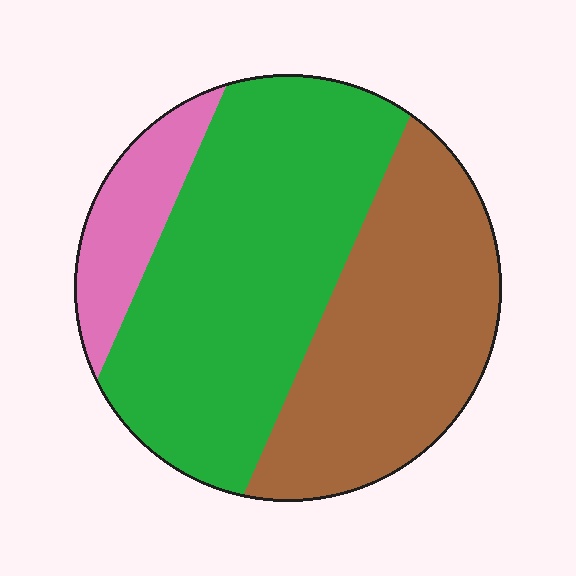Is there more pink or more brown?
Brown.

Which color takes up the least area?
Pink, at roughly 10%.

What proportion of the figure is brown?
Brown takes up about three eighths (3/8) of the figure.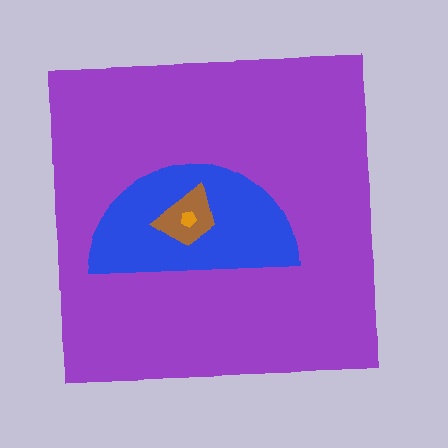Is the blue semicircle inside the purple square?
Yes.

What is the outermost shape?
The purple square.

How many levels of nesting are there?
4.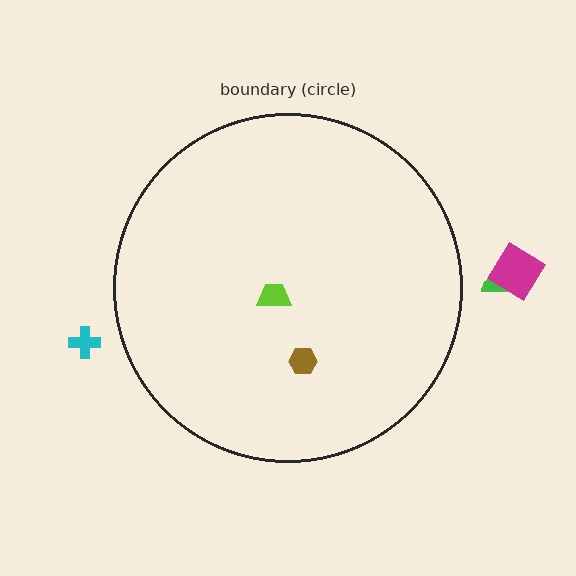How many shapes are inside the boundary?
2 inside, 3 outside.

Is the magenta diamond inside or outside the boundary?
Outside.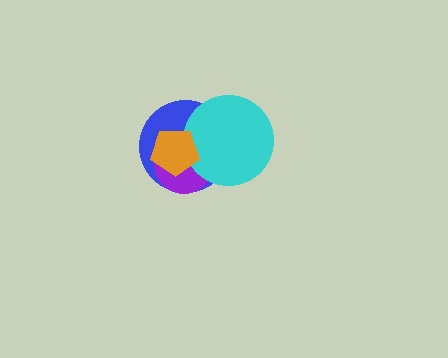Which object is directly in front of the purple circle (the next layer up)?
The cyan circle is directly in front of the purple circle.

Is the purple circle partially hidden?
Yes, it is partially covered by another shape.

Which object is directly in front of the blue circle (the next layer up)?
The purple circle is directly in front of the blue circle.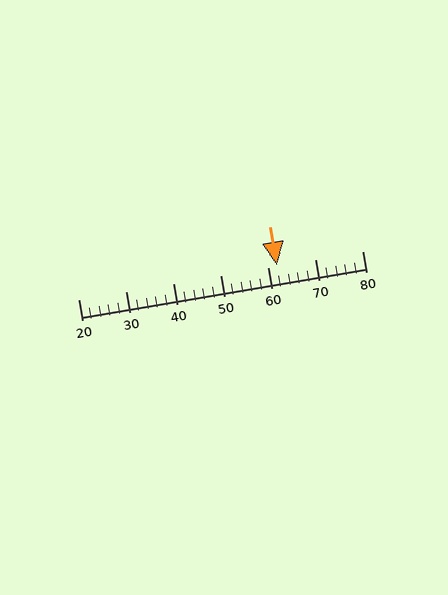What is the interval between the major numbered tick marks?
The major tick marks are spaced 10 units apart.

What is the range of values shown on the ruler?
The ruler shows values from 20 to 80.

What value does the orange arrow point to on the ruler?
The orange arrow points to approximately 62.